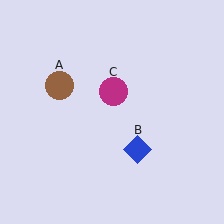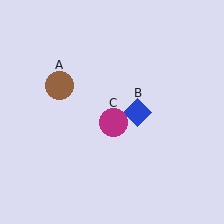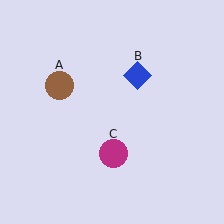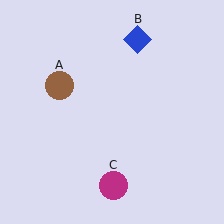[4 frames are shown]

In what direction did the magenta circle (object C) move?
The magenta circle (object C) moved down.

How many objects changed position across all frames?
2 objects changed position: blue diamond (object B), magenta circle (object C).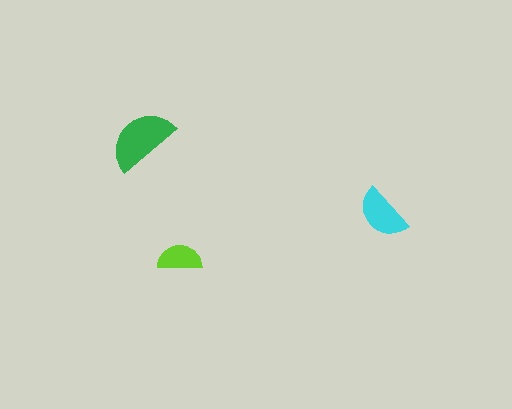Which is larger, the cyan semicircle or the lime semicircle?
The cyan one.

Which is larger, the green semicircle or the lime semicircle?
The green one.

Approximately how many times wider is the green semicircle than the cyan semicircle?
About 1.5 times wider.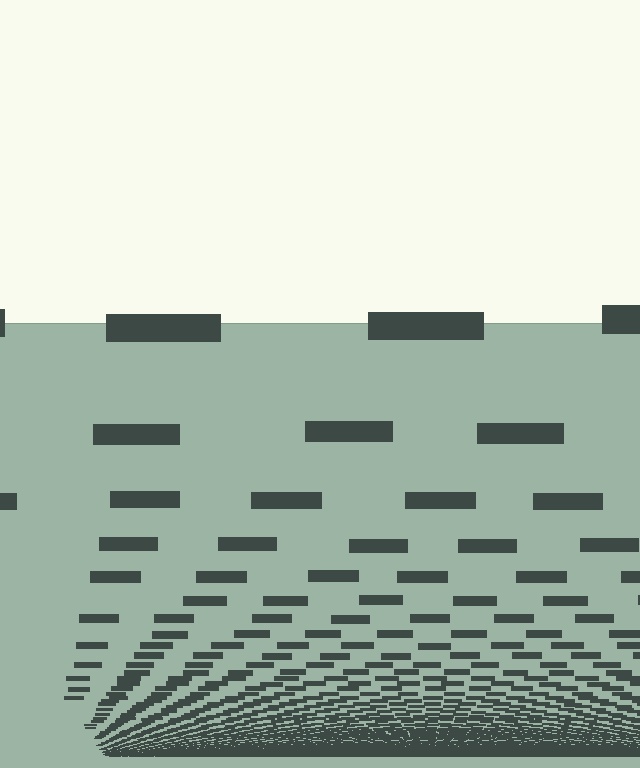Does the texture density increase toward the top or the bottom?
Density increases toward the bottom.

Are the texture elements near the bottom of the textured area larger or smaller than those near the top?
Smaller. The gradient is inverted — elements near the bottom are smaller and denser.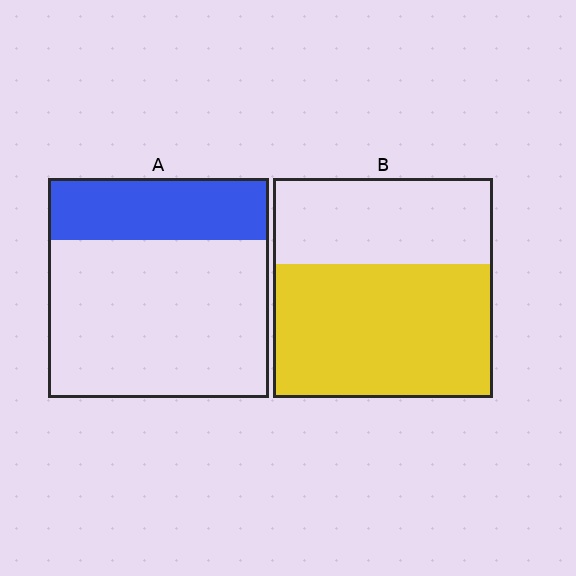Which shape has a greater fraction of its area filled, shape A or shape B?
Shape B.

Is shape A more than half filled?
No.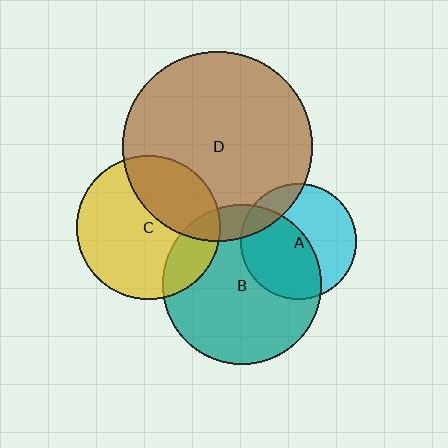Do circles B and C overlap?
Yes.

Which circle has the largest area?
Circle D (brown).